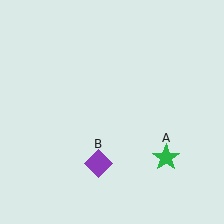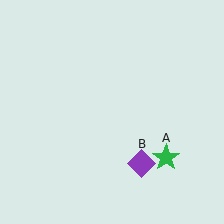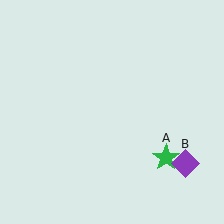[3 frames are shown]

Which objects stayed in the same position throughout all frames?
Green star (object A) remained stationary.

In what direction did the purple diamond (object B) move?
The purple diamond (object B) moved right.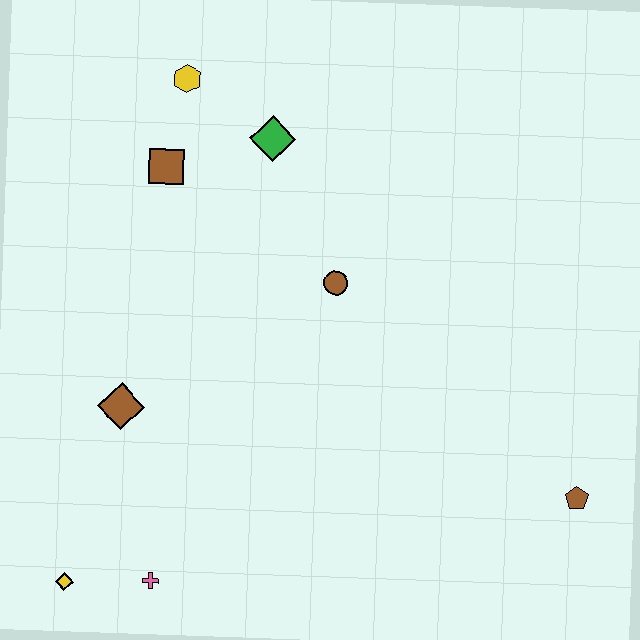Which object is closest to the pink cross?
The yellow diamond is closest to the pink cross.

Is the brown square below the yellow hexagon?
Yes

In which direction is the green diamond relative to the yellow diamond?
The green diamond is above the yellow diamond.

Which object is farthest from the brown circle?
The yellow diamond is farthest from the brown circle.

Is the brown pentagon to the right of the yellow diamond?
Yes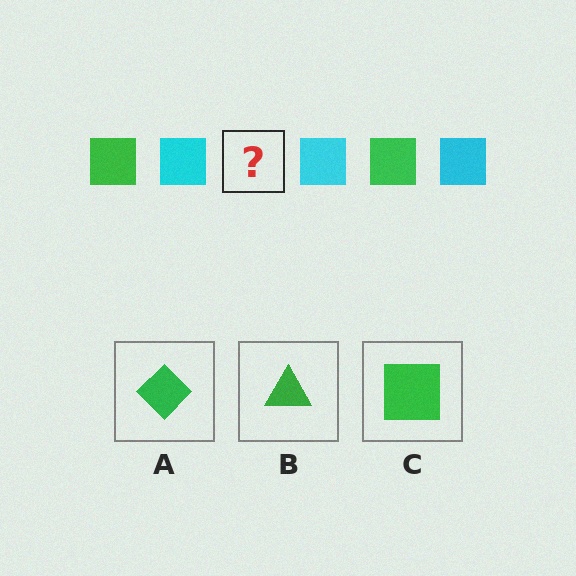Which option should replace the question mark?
Option C.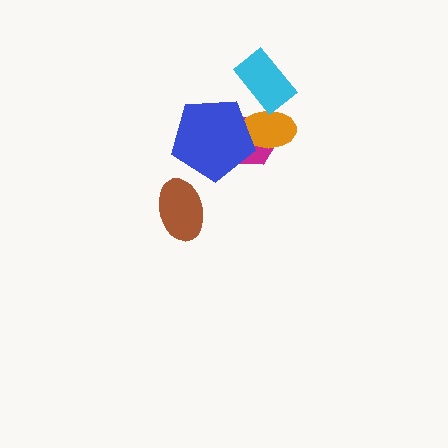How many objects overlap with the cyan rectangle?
1 object overlaps with the cyan rectangle.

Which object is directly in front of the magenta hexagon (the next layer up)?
The orange ellipse is directly in front of the magenta hexagon.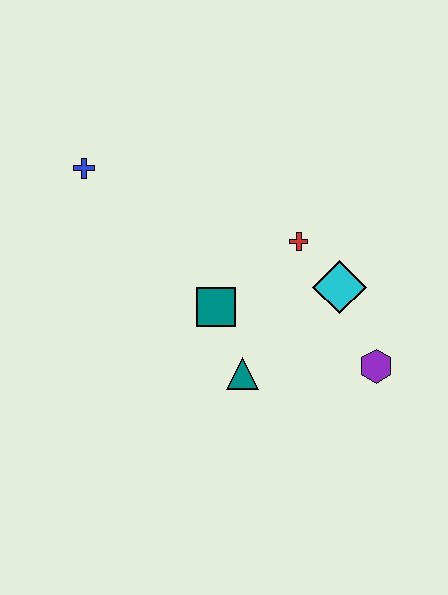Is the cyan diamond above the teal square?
Yes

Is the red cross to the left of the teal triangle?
No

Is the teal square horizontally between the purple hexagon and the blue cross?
Yes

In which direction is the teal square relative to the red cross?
The teal square is to the left of the red cross.